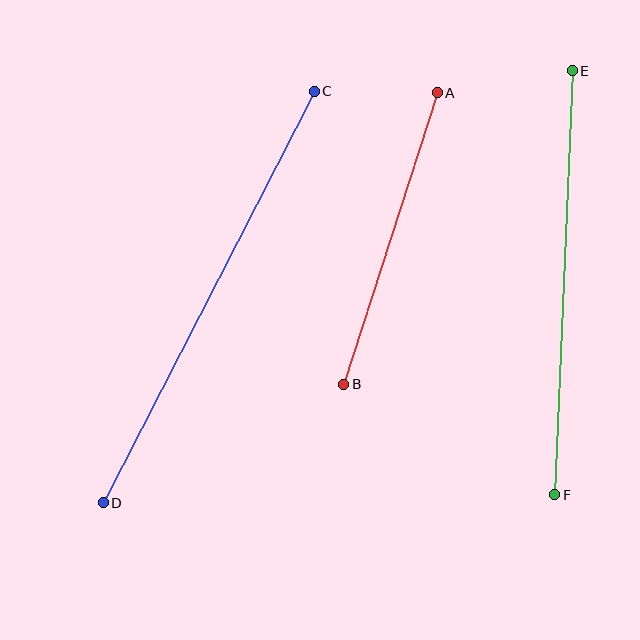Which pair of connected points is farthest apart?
Points C and D are farthest apart.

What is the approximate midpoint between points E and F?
The midpoint is at approximately (564, 283) pixels.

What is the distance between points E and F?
The distance is approximately 424 pixels.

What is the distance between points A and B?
The distance is approximately 306 pixels.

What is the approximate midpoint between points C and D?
The midpoint is at approximately (209, 297) pixels.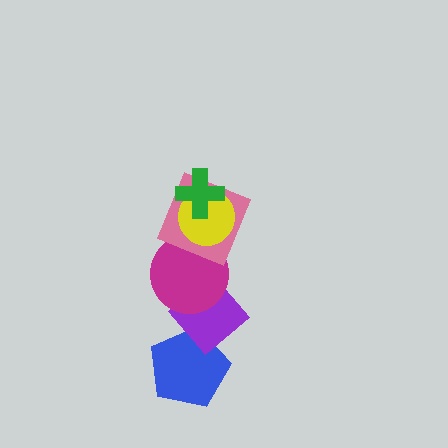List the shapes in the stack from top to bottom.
From top to bottom: the green cross, the yellow circle, the pink square, the magenta circle, the purple diamond, the blue pentagon.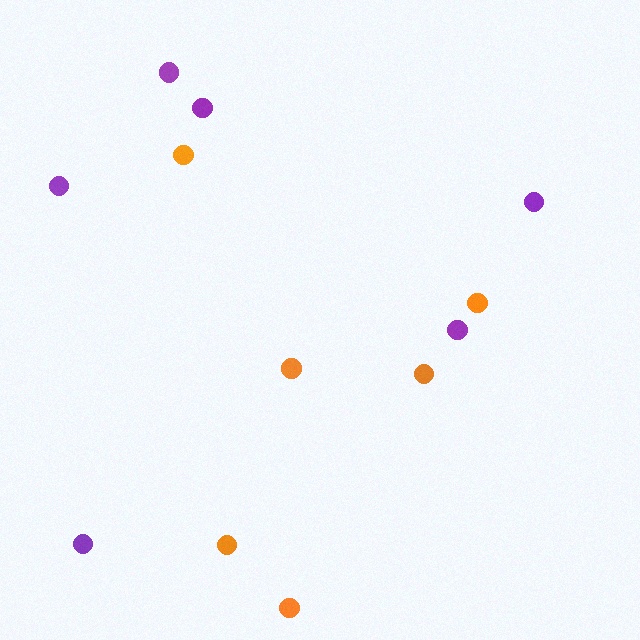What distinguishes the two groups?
There are 2 groups: one group of orange circles (6) and one group of purple circles (6).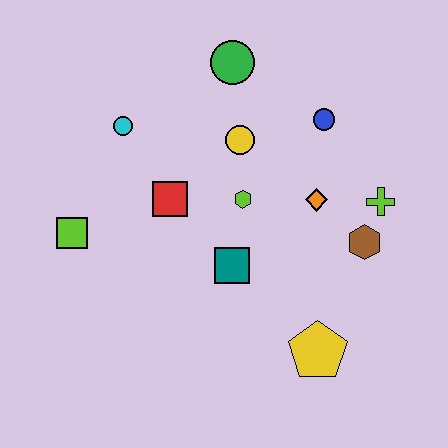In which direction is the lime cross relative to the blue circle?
The lime cross is below the blue circle.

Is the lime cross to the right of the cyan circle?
Yes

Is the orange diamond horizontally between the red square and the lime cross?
Yes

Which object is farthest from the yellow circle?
The yellow pentagon is farthest from the yellow circle.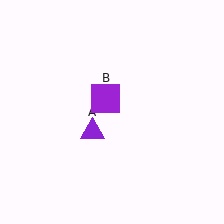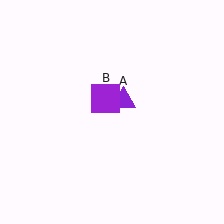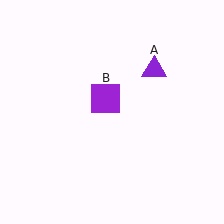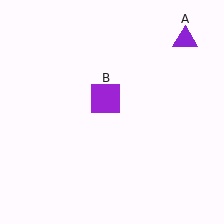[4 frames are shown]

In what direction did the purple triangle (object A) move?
The purple triangle (object A) moved up and to the right.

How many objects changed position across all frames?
1 object changed position: purple triangle (object A).